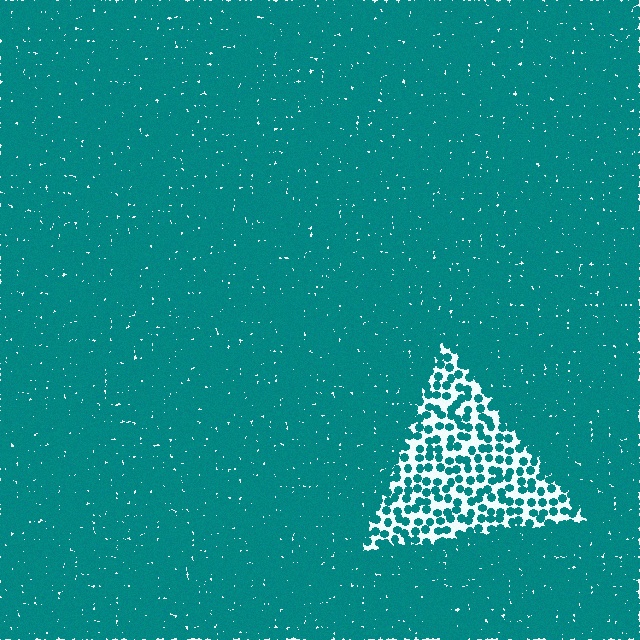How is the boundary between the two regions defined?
The boundary is defined by a change in element density (approximately 3.1x ratio). All elements are the same color, size, and shape.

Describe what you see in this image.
The image contains small teal elements arranged at two different densities. A triangle-shaped region is visible where the elements are less densely packed than the surrounding area.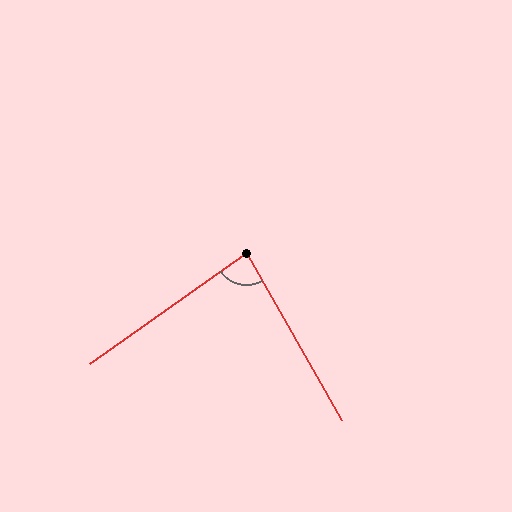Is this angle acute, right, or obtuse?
It is acute.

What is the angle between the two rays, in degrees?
Approximately 85 degrees.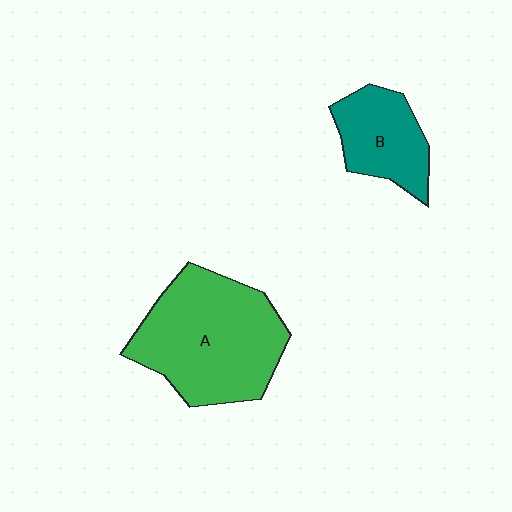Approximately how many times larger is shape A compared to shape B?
Approximately 2.1 times.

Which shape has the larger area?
Shape A (green).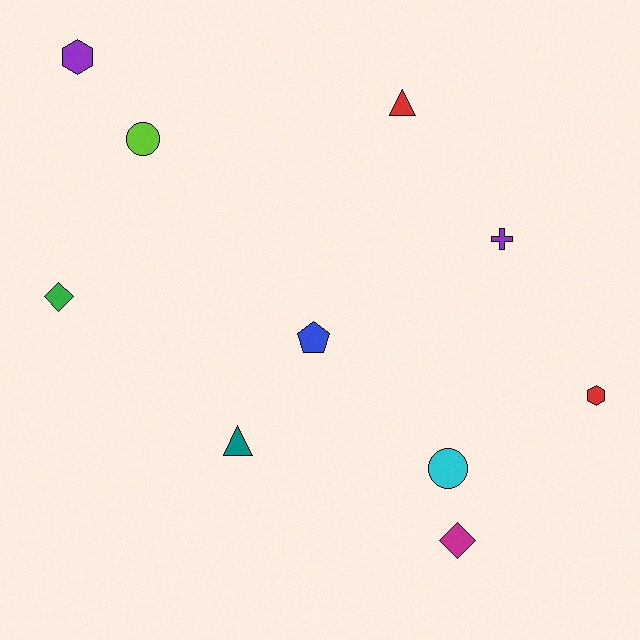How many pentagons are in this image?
There is 1 pentagon.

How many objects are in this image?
There are 10 objects.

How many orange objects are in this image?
There are no orange objects.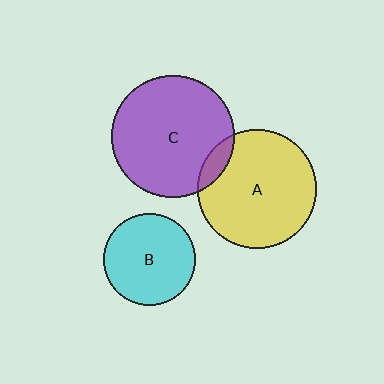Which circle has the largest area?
Circle C (purple).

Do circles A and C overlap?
Yes.